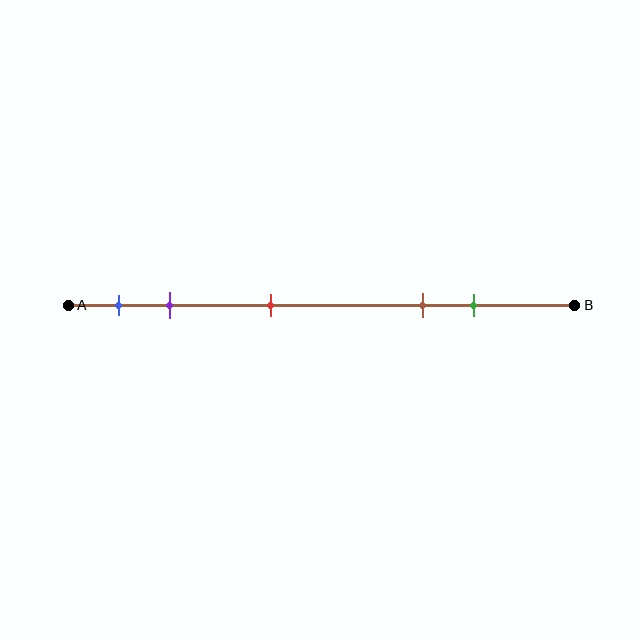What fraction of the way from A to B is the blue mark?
The blue mark is approximately 10% (0.1) of the way from A to B.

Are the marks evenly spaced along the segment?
No, the marks are not evenly spaced.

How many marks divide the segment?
There are 5 marks dividing the segment.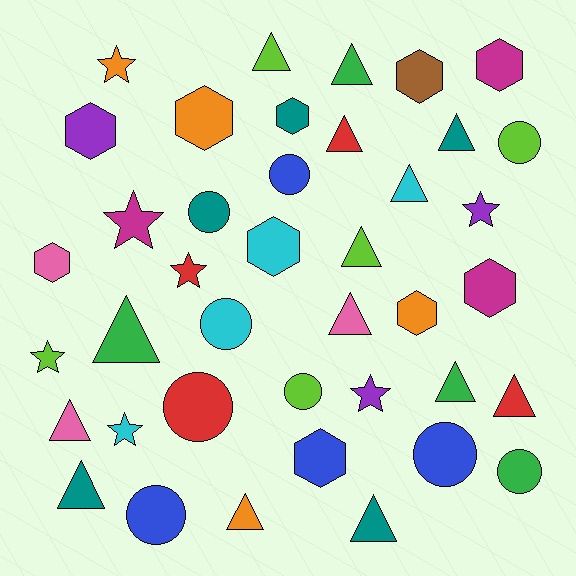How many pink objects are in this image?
There are 3 pink objects.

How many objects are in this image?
There are 40 objects.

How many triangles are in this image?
There are 14 triangles.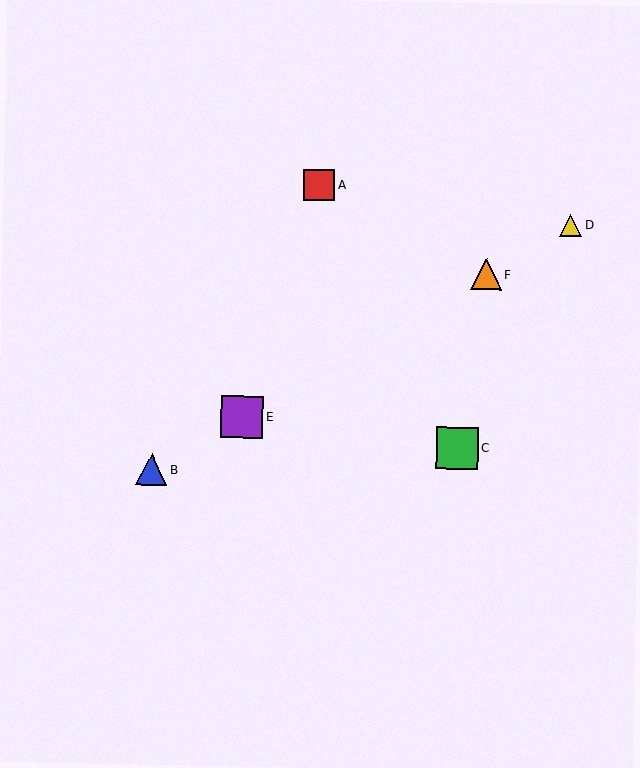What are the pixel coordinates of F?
Object F is at (486, 274).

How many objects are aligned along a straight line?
4 objects (B, D, E, F) are aligned along a straight line.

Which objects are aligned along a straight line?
Objects B, D, E, F are aligned along a straight line.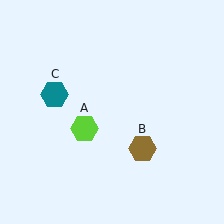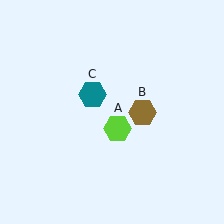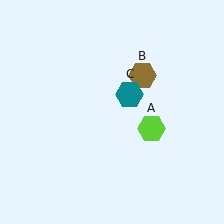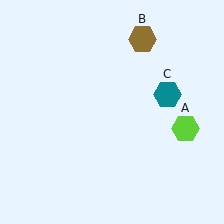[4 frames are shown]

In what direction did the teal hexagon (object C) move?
The teal hexagon (object C) moved right.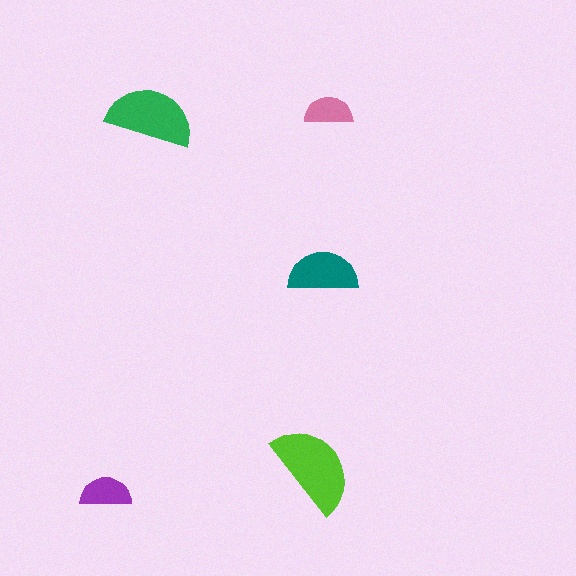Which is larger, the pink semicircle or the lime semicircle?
The lime one.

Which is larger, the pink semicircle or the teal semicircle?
The teal one.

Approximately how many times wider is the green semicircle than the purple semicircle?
About 1.5 times wider.